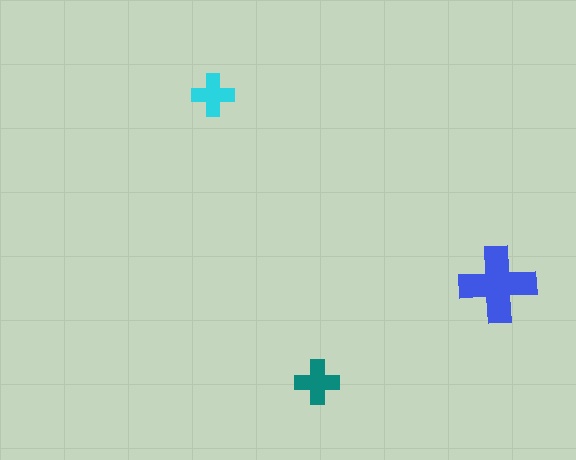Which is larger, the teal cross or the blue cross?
The blue one.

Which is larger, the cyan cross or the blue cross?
The blue one.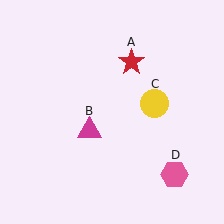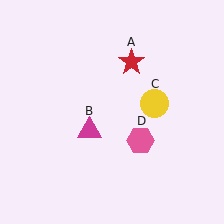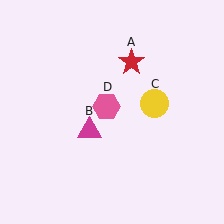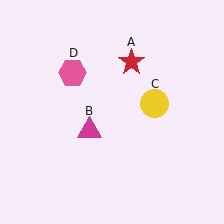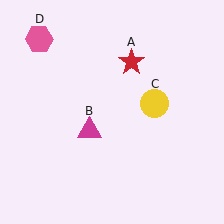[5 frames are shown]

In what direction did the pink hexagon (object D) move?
The pink hexagon (object D) moved up and to the left.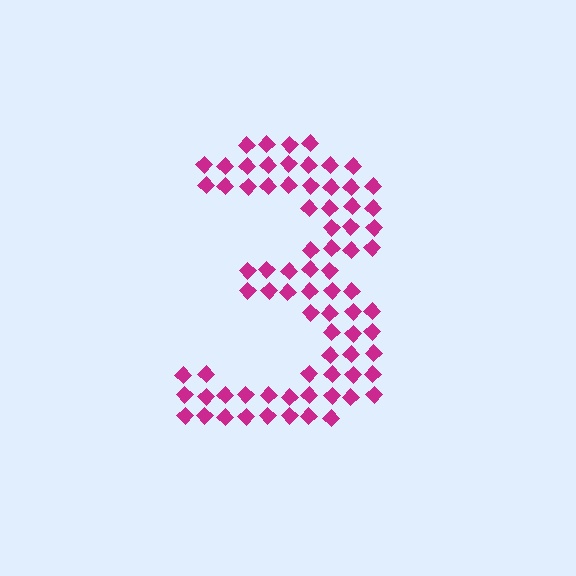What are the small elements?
The small elements are diamonds.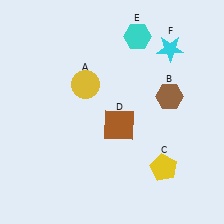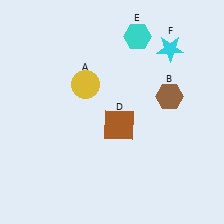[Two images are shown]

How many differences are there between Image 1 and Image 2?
There is 1 difference between the two images.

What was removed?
The yellow pentagon (C) was removed in Image 2.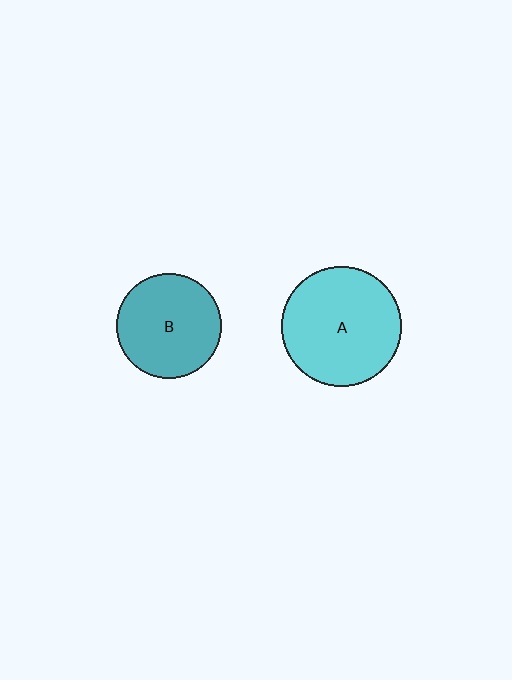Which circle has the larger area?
Circle A (cyan).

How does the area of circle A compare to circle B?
Approximately 1.3 times.